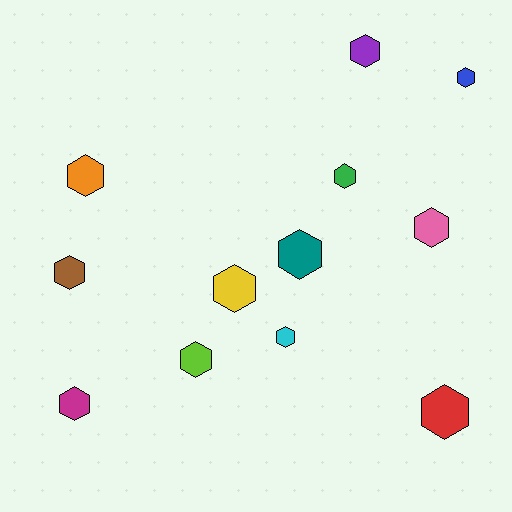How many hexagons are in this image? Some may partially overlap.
There are 12 hexagons.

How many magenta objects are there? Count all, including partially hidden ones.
There is 1 magenta object.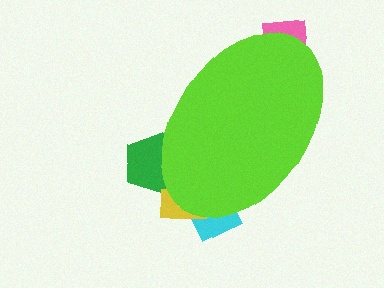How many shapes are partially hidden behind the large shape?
4 shapes are partially hidden.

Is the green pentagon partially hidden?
Yes, the green pentagon is partially hidden behind the lime ellipse.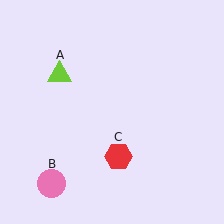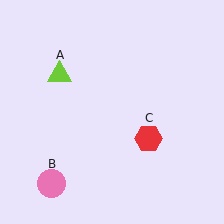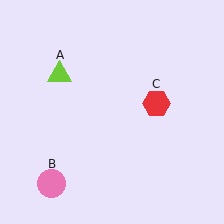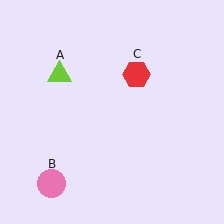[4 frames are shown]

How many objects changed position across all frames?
1 object changed position: red hexagon (object C).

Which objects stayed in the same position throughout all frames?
Lime triangle (object A) and pink circle (object B) remained stationary.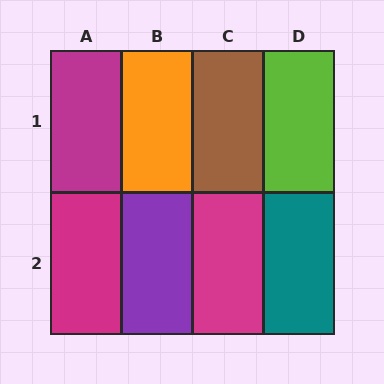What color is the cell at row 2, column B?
Purple.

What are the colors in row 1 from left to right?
Magenta, orange, brown, lime.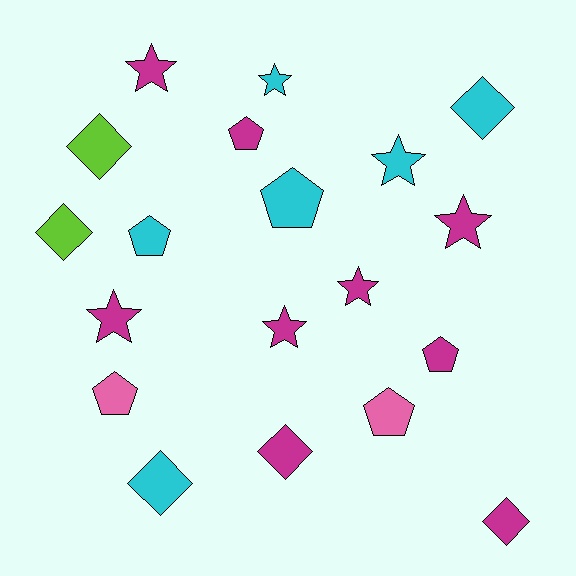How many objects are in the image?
There are 19 objects.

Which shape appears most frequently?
Star, with 7 objects.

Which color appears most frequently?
Magenta, with 9 objects.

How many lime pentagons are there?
There are no lime pentagons.